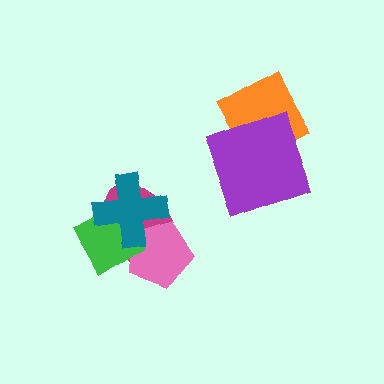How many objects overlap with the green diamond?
3 objects overlap with the green diamond.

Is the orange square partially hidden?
Yes, it is partially covered by another shape.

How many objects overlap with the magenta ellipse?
3 objects overlap with the magenta ellipse.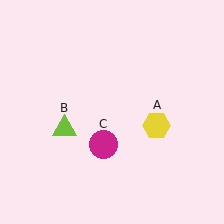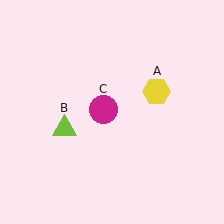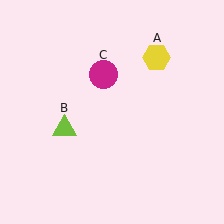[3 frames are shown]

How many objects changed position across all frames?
2 objects changed position: yellow hexagon (object A), magenta circle (object C).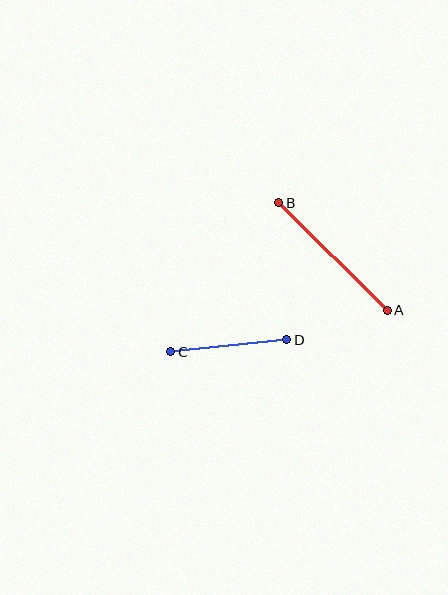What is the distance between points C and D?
The distance is approximately 116 pixels.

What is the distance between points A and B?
The distance is approximately 153 pixels.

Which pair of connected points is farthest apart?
Points A and B are farthest apart.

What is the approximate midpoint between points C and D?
The midpoint is at approximately (229, 346) pixels.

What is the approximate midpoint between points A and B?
The midpoint is at approximately (333, 257) pixels.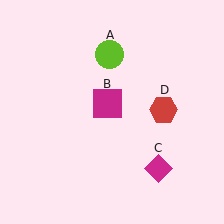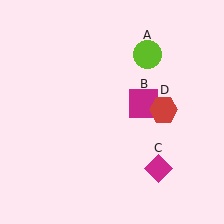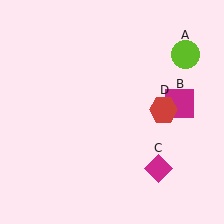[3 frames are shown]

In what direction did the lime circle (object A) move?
The lime circle (object A) moved right.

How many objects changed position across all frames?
2 objects changed position: lime circle (object A), magenta square (object B).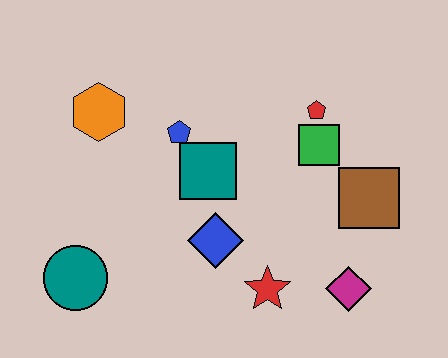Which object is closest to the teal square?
The blue pentagon is closest to the teal square.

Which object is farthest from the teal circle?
The brown square is farthest from the teal circle.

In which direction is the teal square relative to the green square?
The teal square is to the left of the green square.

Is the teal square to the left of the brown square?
Yes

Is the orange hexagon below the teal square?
No